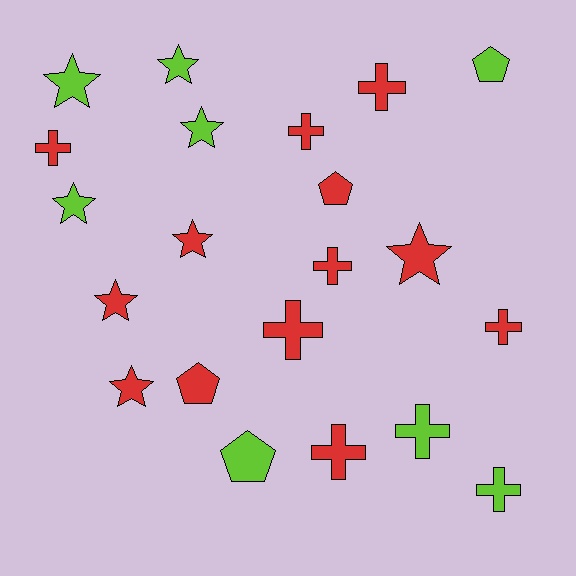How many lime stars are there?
There are 4 lime stars.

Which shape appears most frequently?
Cross, with 9 objects.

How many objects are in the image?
There are 21 objects.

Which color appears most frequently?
Red, with 13 objects.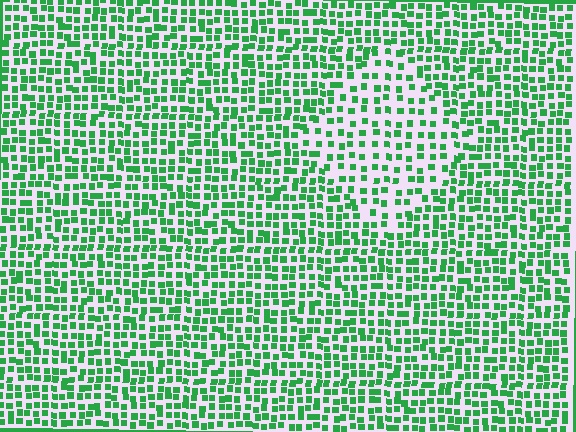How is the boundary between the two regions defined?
The boundary is defined by a change in element density (approximately 1.7x ratio). All elements are the same color, size, and shape.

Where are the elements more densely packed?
The elements are more densely packed outside the diamond boundary.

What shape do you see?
I see a diamond.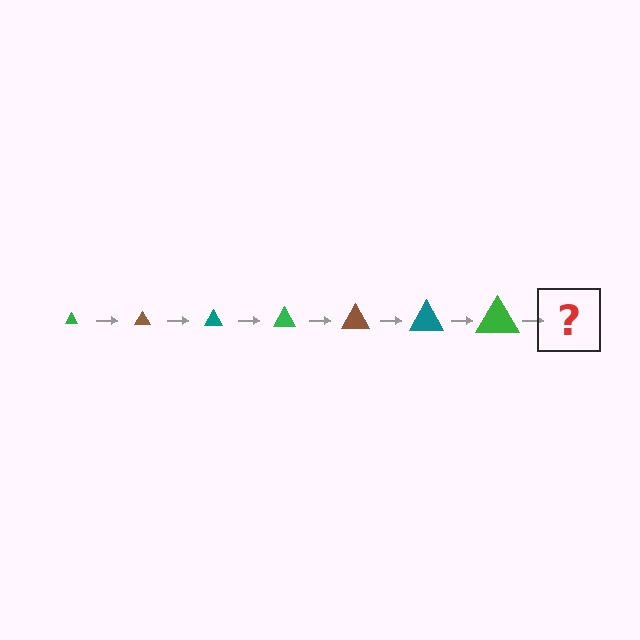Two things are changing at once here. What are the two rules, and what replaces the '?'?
The two rules are that the triangle grows larger each step and the color cycles through green, brown, and teal. The '?' should be a brown triangle, larger than the previous one.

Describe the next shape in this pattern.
It should be a brown triangle, larger than the previous one.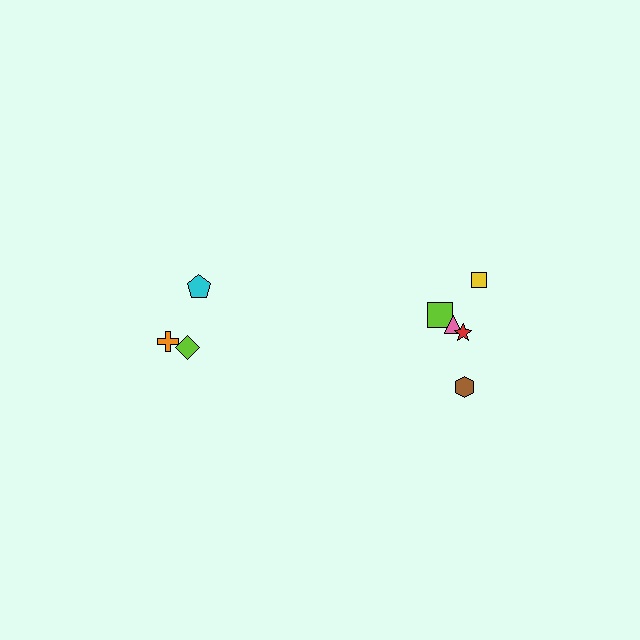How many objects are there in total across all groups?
There are 8 objects.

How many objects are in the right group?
There are 5 objects.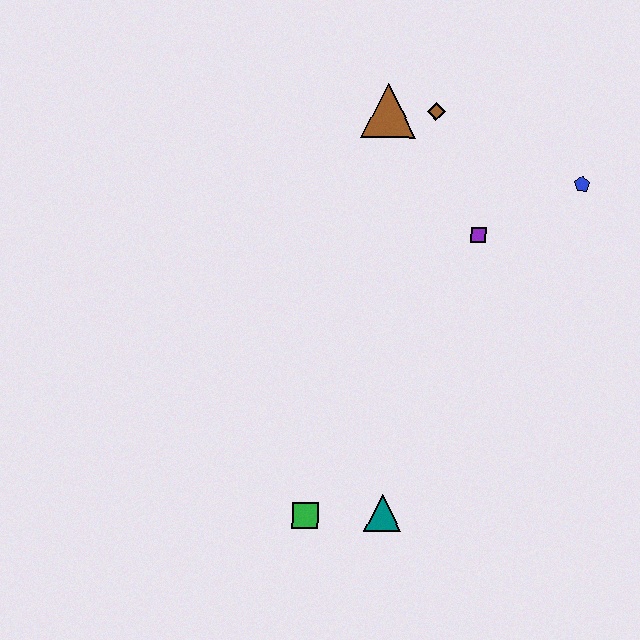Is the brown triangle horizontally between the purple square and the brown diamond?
No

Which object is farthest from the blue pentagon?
The green square is farthest from the blue pentagon.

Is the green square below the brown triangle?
Yes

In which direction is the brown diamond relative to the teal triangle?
The brown diamond is above the teal triangle.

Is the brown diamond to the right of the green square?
Yes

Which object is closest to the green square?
The teal triangle is closest to the green square.